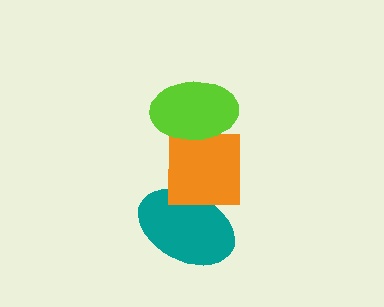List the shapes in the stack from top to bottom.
From top to bottom: the lime ellipse, the orange square, the teal ellipse.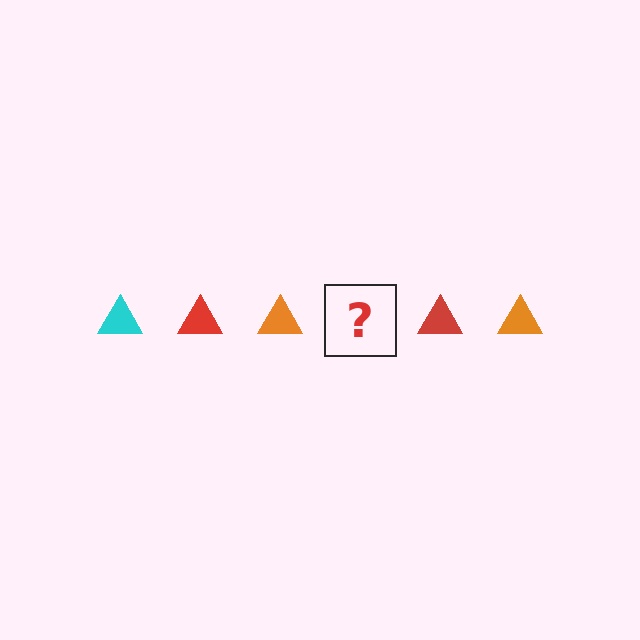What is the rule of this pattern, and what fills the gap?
The rule is that the pattern cycles through cyan, red, orange triangles. The gap should be filled with a cyan triangle.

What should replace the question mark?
The question mark should be replaced with a cyan triangle.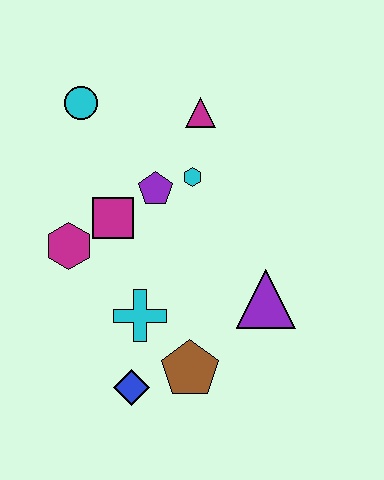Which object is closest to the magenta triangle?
The cyan hexagon is closest to the magenta triangle.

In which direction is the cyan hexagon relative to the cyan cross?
The cyan hexagon is above the cyan cross.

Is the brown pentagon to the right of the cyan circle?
Yes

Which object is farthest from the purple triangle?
The cyan circle is farthest from the purple triangle.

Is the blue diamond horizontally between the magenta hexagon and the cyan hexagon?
Yes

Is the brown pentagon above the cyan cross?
No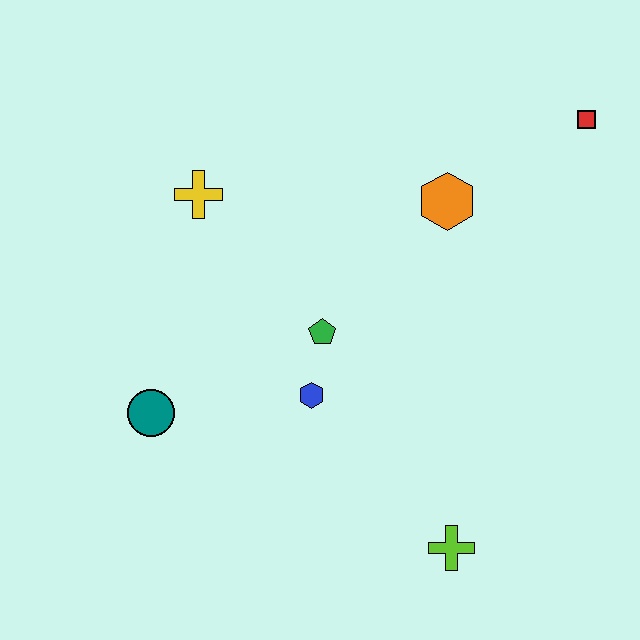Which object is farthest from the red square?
The teal circle is farthest from the red square.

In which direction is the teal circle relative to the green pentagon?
The teal circle is to the left of the green pentagon.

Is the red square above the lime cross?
Yes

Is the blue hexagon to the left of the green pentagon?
Yes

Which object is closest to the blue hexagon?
The green pentagon is closest to the blue hexagon.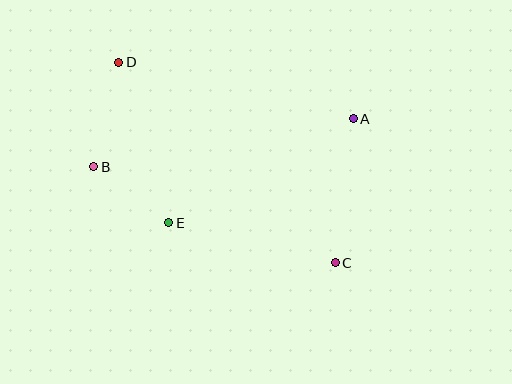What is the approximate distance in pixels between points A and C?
The distance between A and C is approximately 145 pixels.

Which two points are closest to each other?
Points B and E are closest to each other.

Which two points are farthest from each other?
Points C and D are farthest from each other.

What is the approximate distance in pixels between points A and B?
The distance between A and B is approximately 264 pixels.